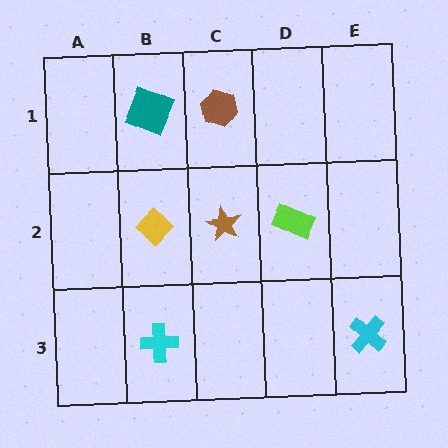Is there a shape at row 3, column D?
No, that cell is empty.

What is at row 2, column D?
A lime rectangle.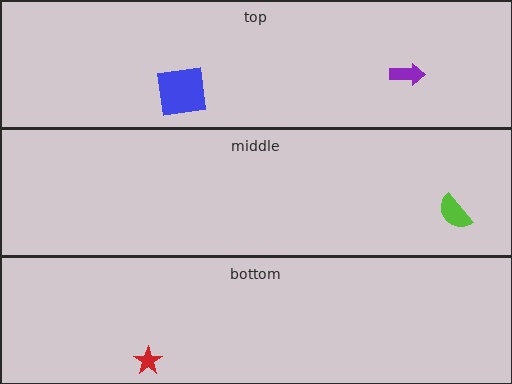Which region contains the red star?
The bottom region.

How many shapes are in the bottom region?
1.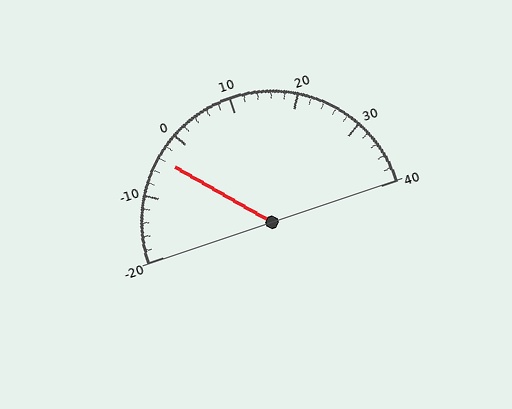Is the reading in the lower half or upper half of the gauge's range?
The reading is in the lower half of the range (-20 to 40).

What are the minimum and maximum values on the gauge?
The gauge ranges from -20 to 40.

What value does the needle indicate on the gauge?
The needle indicates approximately -4.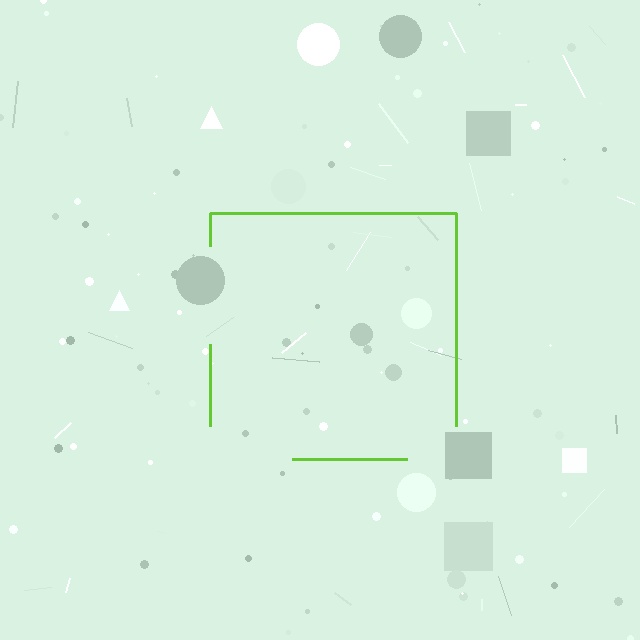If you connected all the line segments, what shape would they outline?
They would outline a square.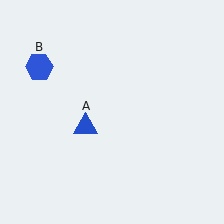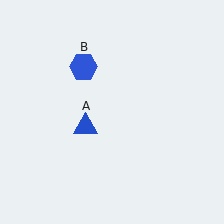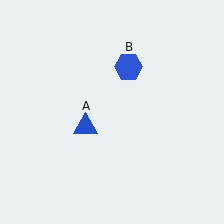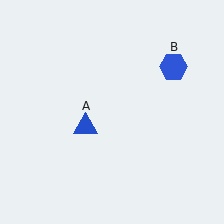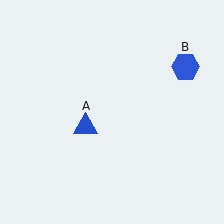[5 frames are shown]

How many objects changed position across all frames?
1 object changed position: blue hexagon (object B).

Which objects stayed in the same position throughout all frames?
Blue triangle (object A) remained stationary.